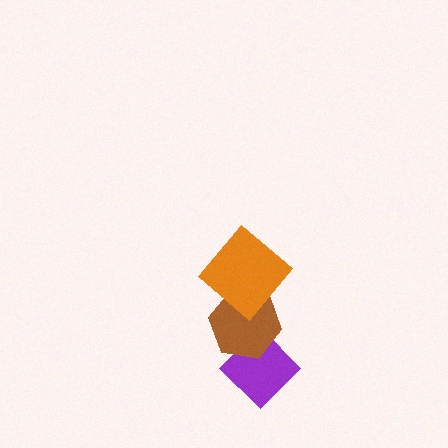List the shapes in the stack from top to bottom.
From top to bottom: the orange diamond, the brown hexagon, the purple diamond.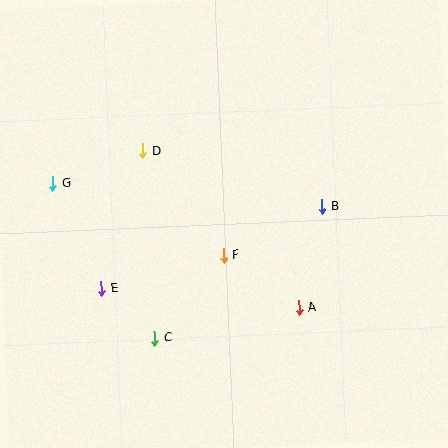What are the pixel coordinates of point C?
Point C is at (155, 338).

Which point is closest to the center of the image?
Point F at (223, 255) is closest to the center.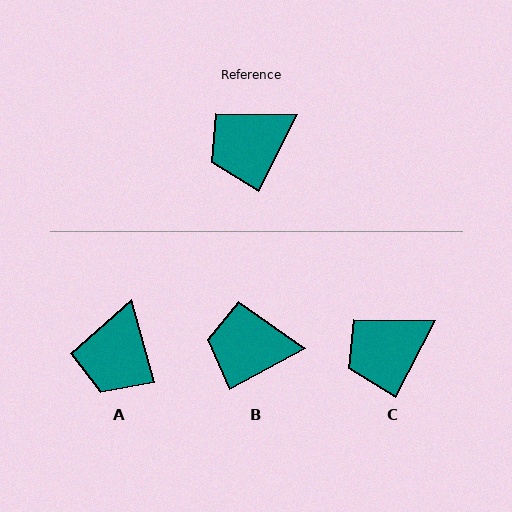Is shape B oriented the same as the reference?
No, it is off by about 34 degrees.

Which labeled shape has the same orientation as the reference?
C.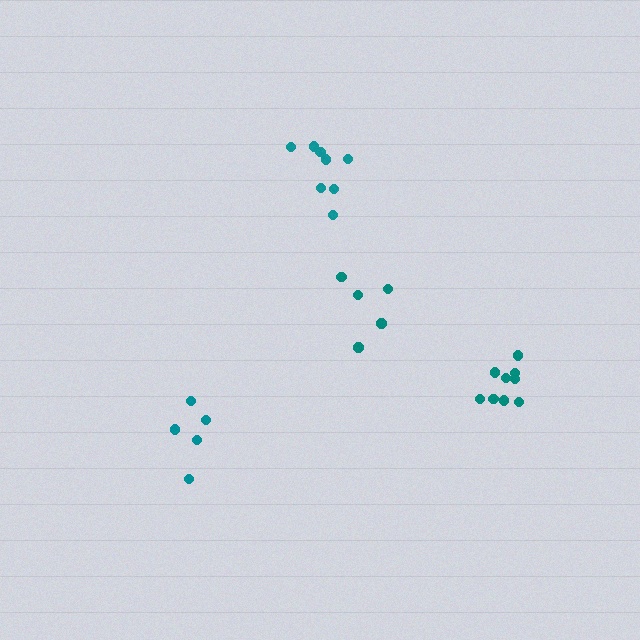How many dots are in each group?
Group 1: 9 dots, Group 2: 8 dots, Group 3: 5 dots, Group 4: 5 dots (27 total).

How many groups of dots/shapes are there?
There are 4 groups.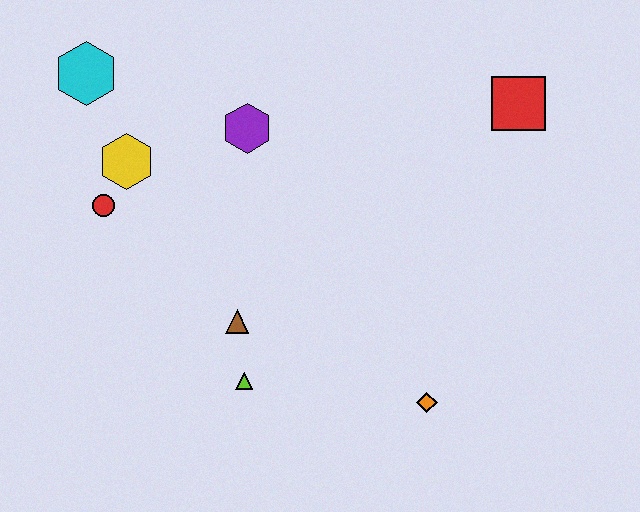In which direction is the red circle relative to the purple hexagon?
The red circle is to the left of the purple hexagon.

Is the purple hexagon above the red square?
No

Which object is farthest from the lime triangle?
The red square is farthest from the lime triangle.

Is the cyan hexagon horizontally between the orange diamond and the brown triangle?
No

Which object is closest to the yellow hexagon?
The red circle is closest to the yellow hexagon.